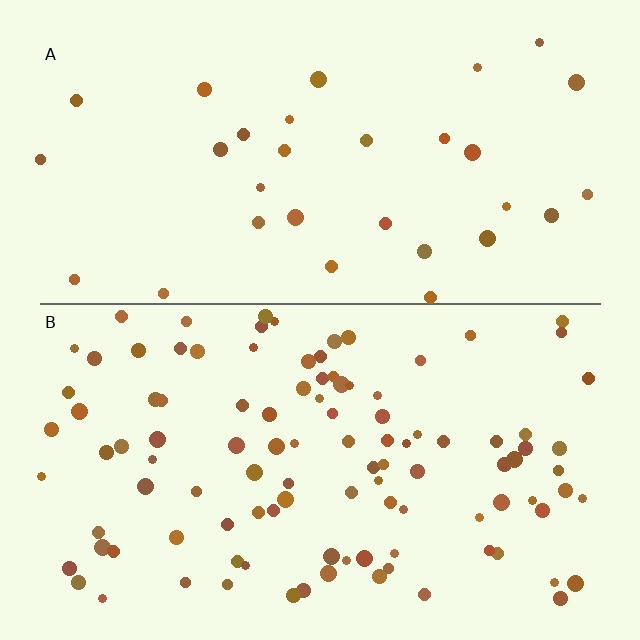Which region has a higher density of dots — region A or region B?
B (the bottom).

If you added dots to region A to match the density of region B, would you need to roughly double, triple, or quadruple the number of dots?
Approximately triple.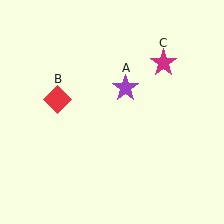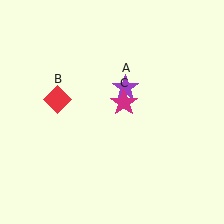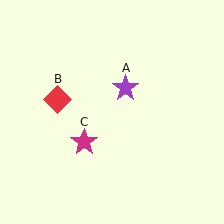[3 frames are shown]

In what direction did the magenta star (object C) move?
The magenta star (object C) moved down and to the left.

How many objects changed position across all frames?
1 object changed position: magenta star (object C).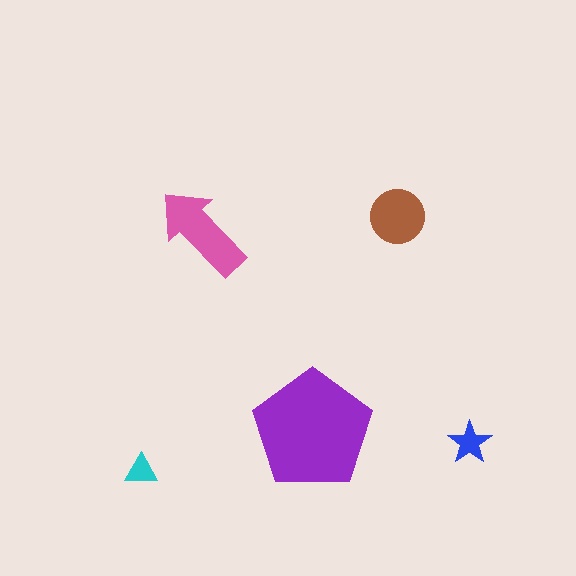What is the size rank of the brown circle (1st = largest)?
3rd.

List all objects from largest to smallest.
The purple pentagon, the pink arrow, the brown circle, the blue star, the cyan triangle.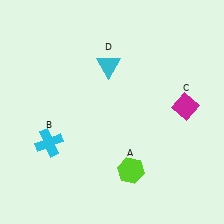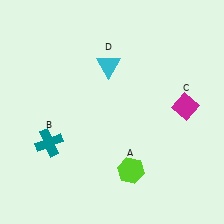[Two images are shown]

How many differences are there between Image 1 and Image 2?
There is 1 difference between the two images.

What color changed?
The cross (B) changed from cyan in Image 1 to teal in Image 2.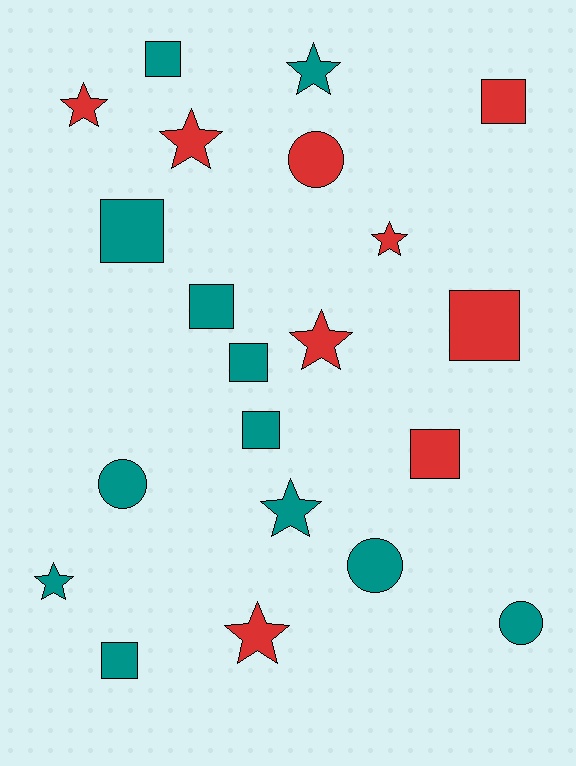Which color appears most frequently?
Teal, with 12 objects.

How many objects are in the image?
There are 21 objects.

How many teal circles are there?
There are 3 teal circles.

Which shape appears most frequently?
Square, with 9 objects.